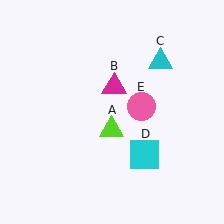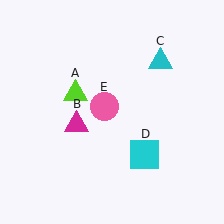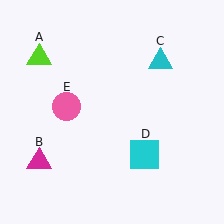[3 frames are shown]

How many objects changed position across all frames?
3 objects changed position: lime triangle (object A), magenta triangle (object B), pink circle (object E).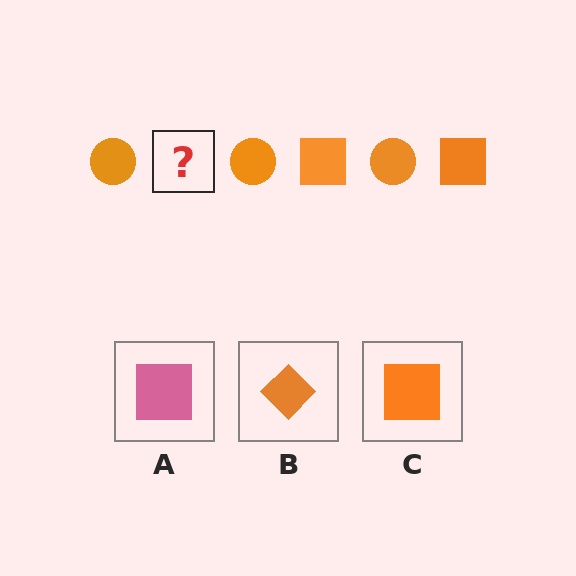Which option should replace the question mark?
Option C.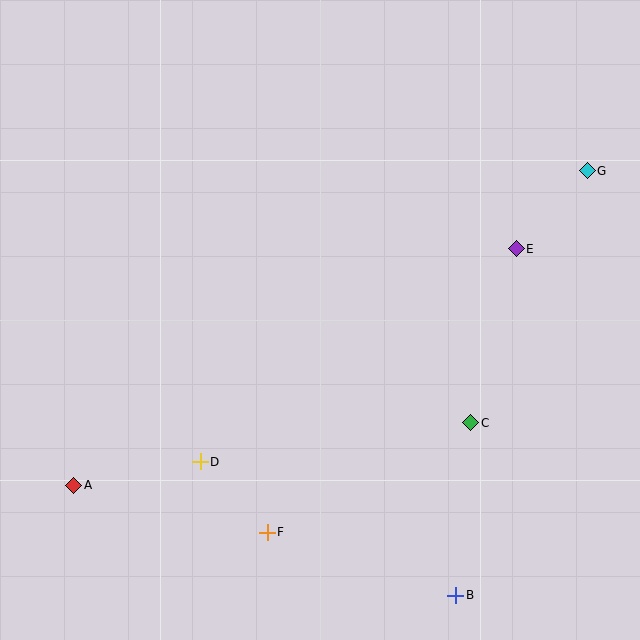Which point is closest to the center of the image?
Point C at (471, 423) is closest to the center.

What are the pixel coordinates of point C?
Point C is at (471, 423).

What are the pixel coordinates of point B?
Point B is at (456, 595).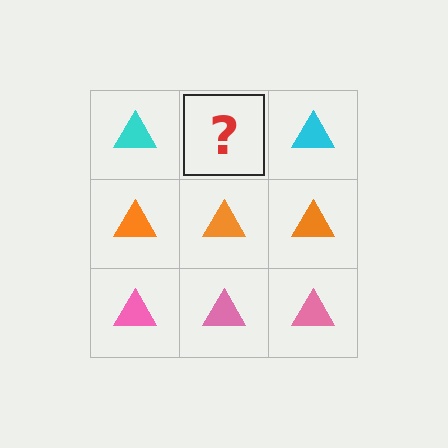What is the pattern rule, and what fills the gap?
The rule is that each row has a consistent color. The gap should be filled with a cyan triangle.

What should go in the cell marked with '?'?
The missing cell should contain a cyan triangle.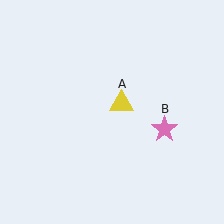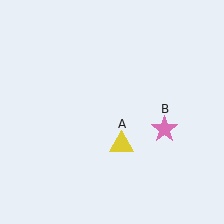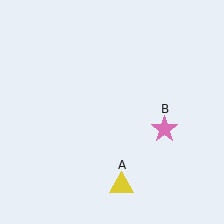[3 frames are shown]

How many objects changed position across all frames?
1 object changed position: yellow triangle (object A).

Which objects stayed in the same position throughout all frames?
Pink star (object B) remained stationary.